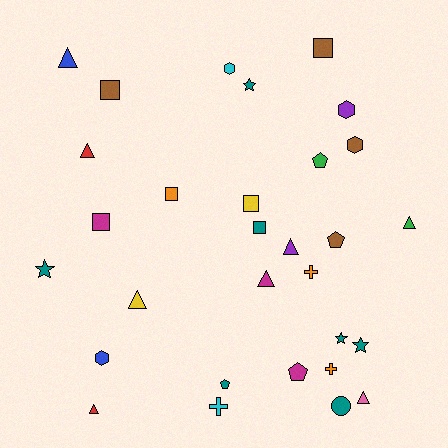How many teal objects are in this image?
There are 7 teal objects.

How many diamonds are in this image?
There are no diamonds.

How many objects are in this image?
There are 30 objects.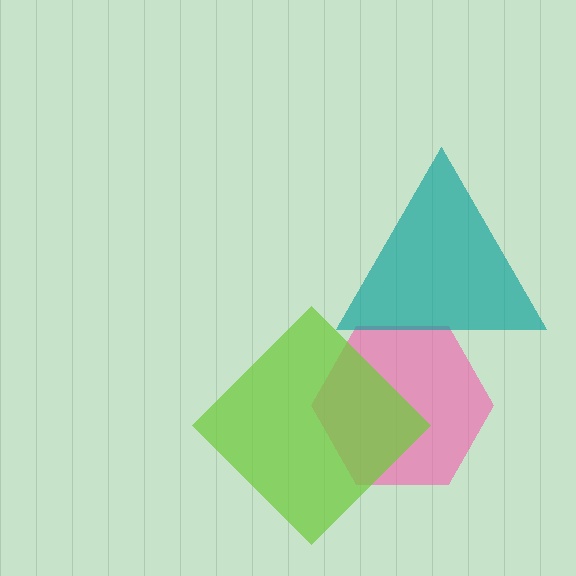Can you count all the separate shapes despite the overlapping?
Yes, there are 3 separate shapes.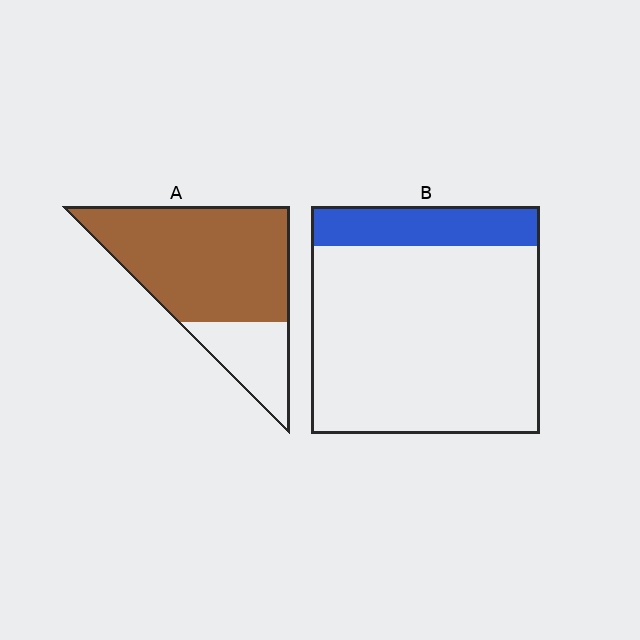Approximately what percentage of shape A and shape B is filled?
A is approximately 75% and B is approximately 20%.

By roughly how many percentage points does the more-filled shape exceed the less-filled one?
By roughly 60 percentage points (A over B).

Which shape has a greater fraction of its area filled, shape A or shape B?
Shape A.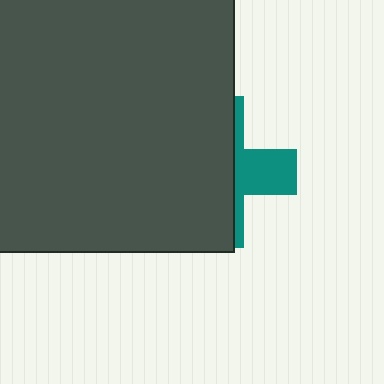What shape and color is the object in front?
The object in front is a dark gray rectangle.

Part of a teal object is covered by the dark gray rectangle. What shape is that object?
It is a cross.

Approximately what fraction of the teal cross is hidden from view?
Roughly 69% of the teal cross is hidden behind the dark gray rectangle.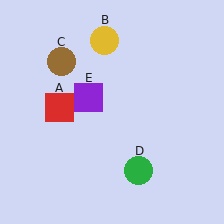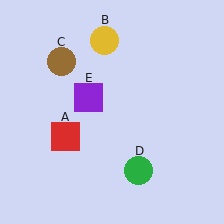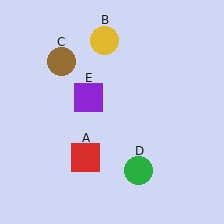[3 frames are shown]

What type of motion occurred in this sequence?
The red square (object A) rotated counterclockwise around the center of the scene.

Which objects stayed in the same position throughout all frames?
Yellow circle (object B) and brown circle (object C) and green circle (object D) and purple square (object E) remained stationary.